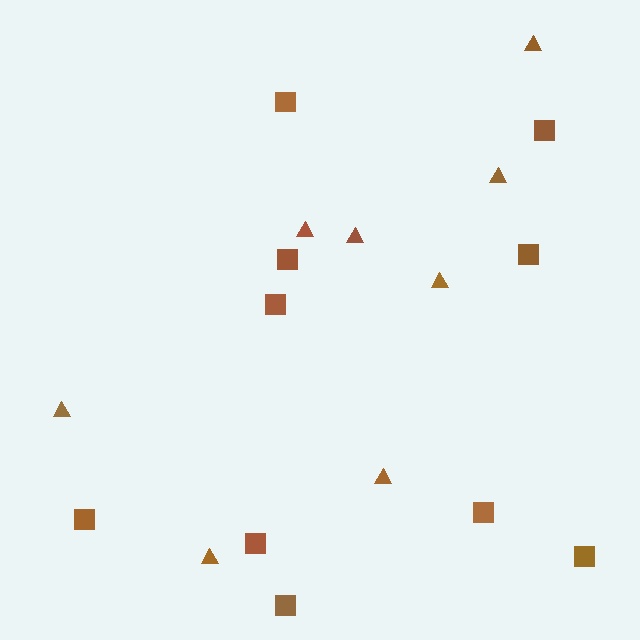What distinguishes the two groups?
There are 2 groups: one group of triangles (8) and one group of squares (10).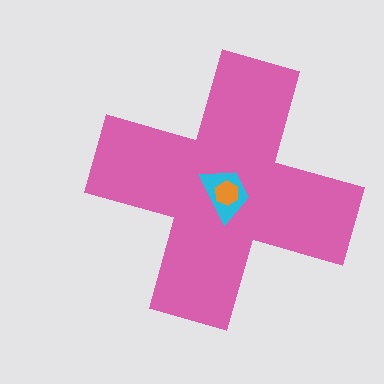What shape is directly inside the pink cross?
The cyan trapezoid.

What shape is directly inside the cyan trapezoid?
The orange hexagon.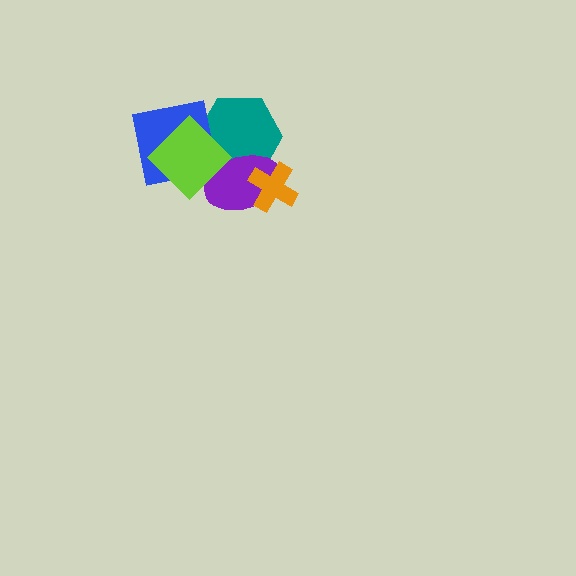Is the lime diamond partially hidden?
No, no other shape covers it.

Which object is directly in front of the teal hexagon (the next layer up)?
The purple ellipse is directly in front of the teal hexagon.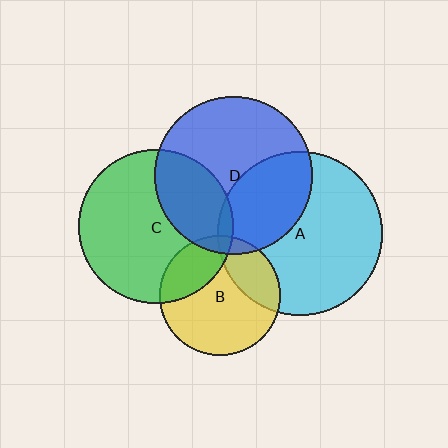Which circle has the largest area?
Circle A (cyan).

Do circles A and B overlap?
Yes.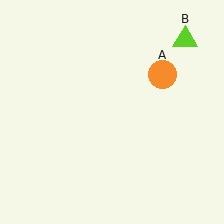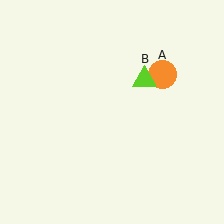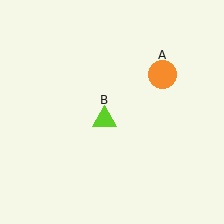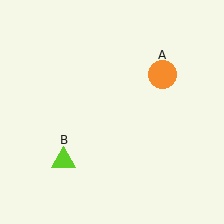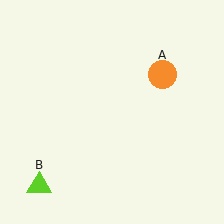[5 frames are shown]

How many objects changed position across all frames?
1 object changed position: lime triangle (object B).